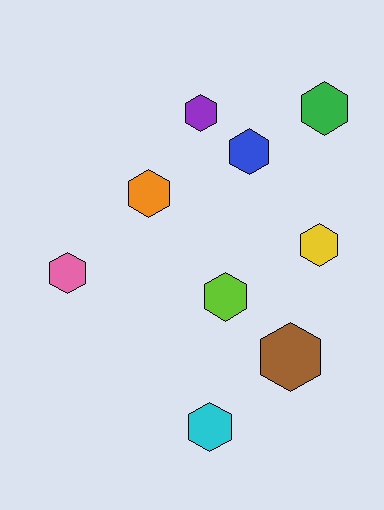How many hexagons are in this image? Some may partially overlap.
There are 9 hexagons.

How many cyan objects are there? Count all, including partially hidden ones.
There is 1 cyan object.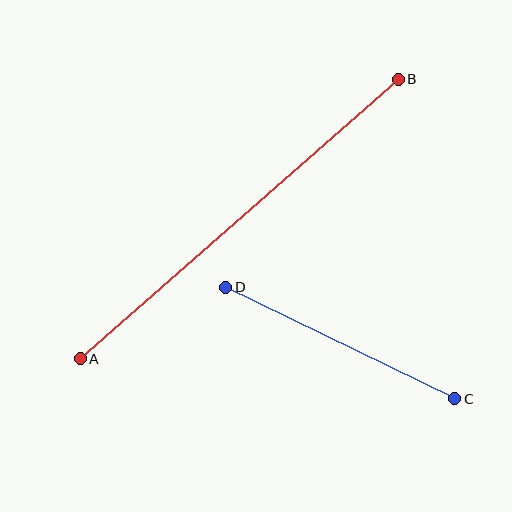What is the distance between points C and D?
The distance is approximately 255 pixels.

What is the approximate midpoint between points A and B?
The midpoint is at approximately (239, 219) pixels.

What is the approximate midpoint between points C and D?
The midpoint is at approximately (340, 343) pixels.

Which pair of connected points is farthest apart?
Points A and B are farthest apart.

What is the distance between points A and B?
The distance is approximately 423 pixels.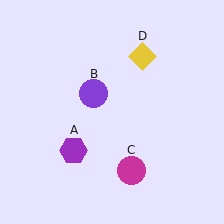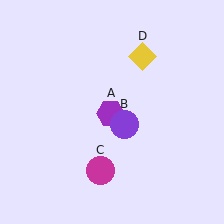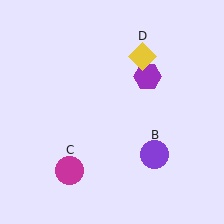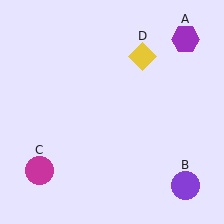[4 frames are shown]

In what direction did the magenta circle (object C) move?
The magenta circle (object C) moved left.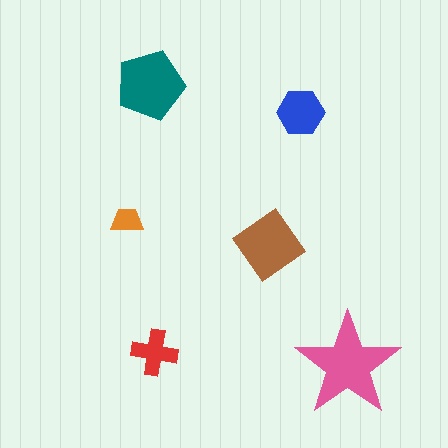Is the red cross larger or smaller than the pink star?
Smaller.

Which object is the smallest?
The orange trapezoid.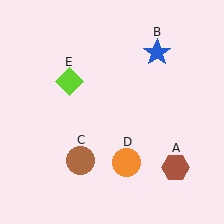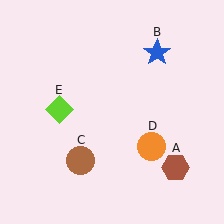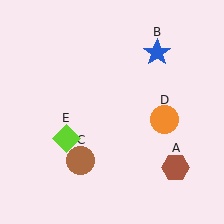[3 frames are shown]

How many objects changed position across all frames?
2 objects changed position: orange circle (object D), lime diamond (object E).